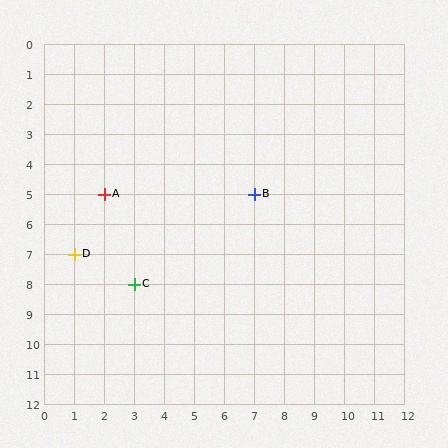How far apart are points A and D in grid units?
Points A and D are 1 column and 2 rows apart (about 2.2 grid units diagonally).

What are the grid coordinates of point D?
Point D is at grid coordinates (1, 7).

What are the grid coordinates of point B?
Point B is at grid coordinates (7, 5).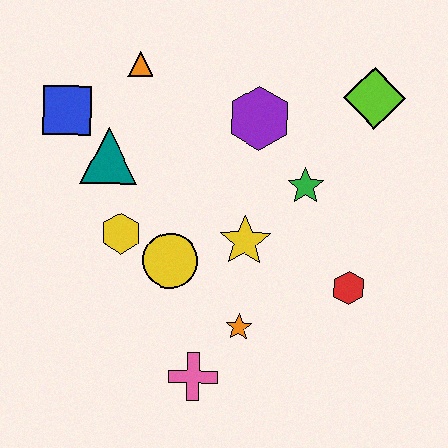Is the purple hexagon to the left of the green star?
Yes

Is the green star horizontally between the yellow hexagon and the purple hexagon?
No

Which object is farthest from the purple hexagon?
The pink cross is farthest from the purple hexagon.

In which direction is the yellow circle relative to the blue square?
The yellow circle is below the blue square.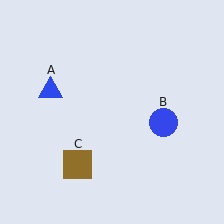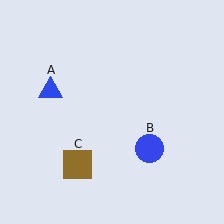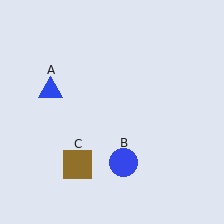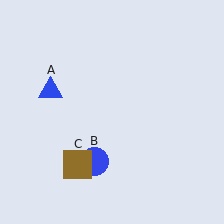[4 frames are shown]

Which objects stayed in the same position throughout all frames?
Blue triangle (object A) and brown square (object C) remained stationary.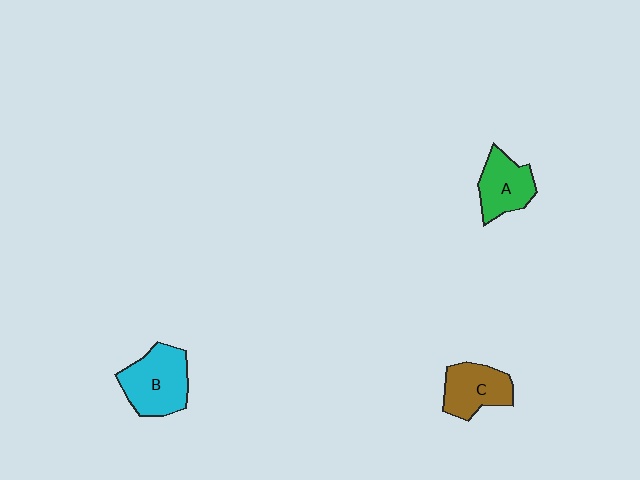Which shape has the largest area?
Shape B (cyan).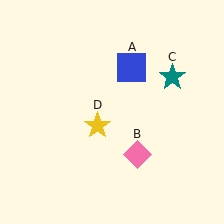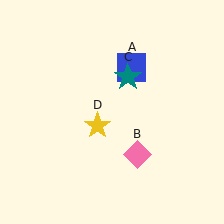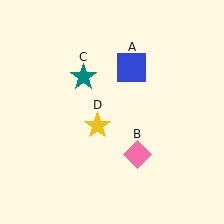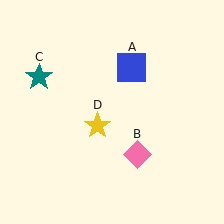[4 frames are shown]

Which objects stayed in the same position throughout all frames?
Blue square (object A) and pink diamond (object B) and yellow star (object D) remained stationary.